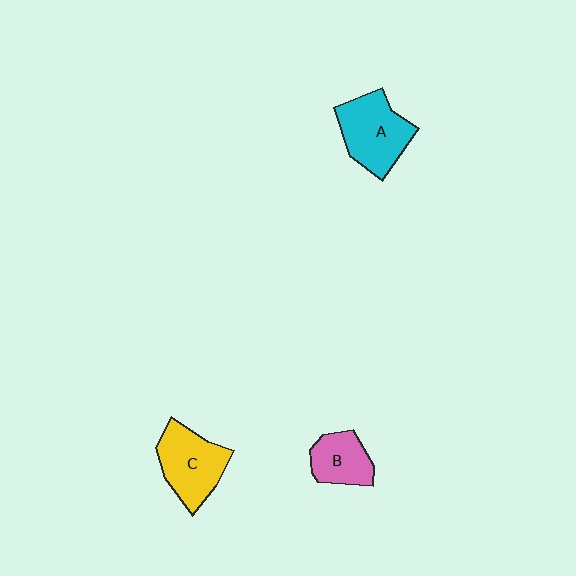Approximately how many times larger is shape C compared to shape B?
Approximately 1.5 times.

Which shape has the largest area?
Shape A (cyan).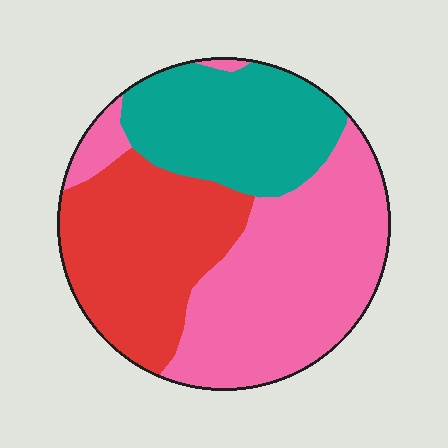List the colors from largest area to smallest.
From largest to smallest: pink, red, teal.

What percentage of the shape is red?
Red covers around 30% of the shape.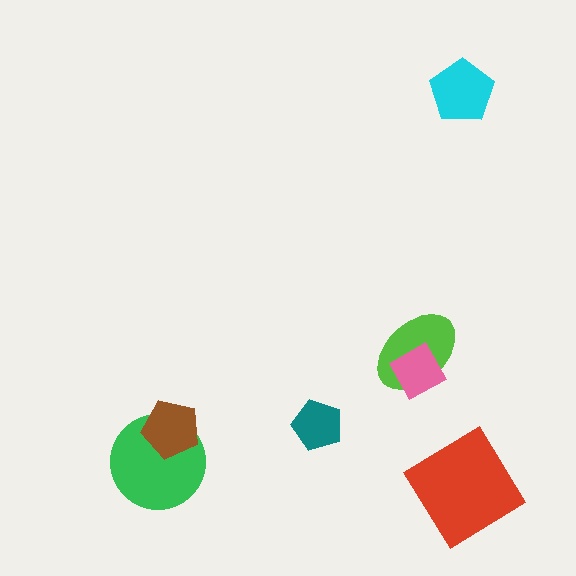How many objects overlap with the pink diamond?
1 object overlaps with the pink diamond.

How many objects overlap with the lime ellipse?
1 object overlaps with the lime ellipse.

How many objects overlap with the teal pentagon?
0 objects overlap with the teal pentagon.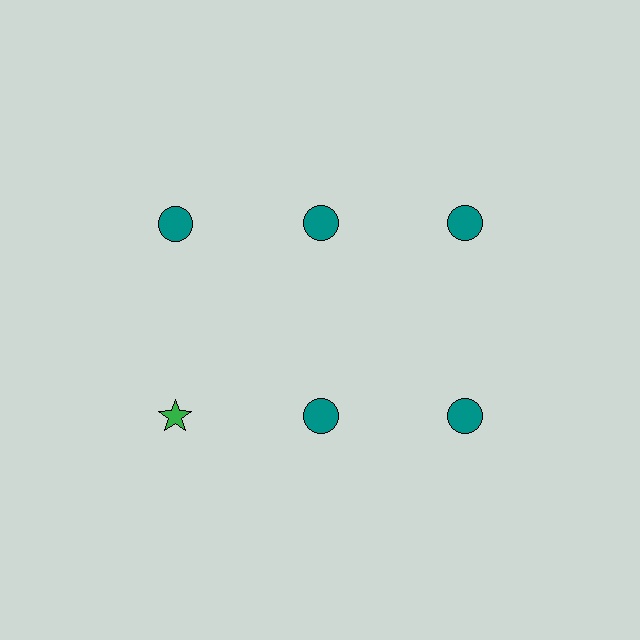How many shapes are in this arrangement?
There are 6 shapes arranged in a grid pattern.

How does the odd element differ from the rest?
It differs in both color (green instead of teal) and shape (star instead of circle).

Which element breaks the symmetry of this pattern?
The green star in the second row, leftmost column breaks the symmetry. All other shapes are teal circles.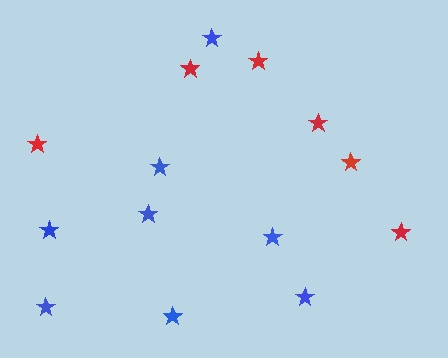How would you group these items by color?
There are 2 groups: one group of red stars (6) and one group of blue stars (8).